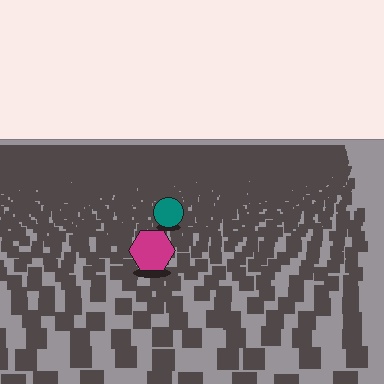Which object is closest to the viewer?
The magenta hexagon is closest. The texture marks near it are larger and more spread out.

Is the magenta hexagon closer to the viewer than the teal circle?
Yes. The magenta hexagon is closer — you can tell from the texture gradient: the ground texture is coarser near it.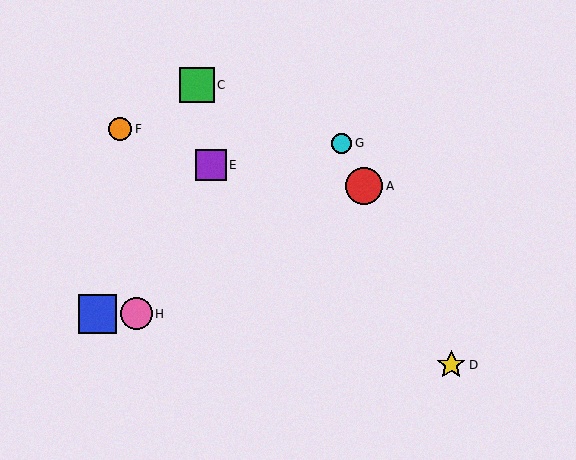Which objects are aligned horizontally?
Objects B, H are aligned horizontally.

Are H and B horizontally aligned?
Yes, both are at y≈314.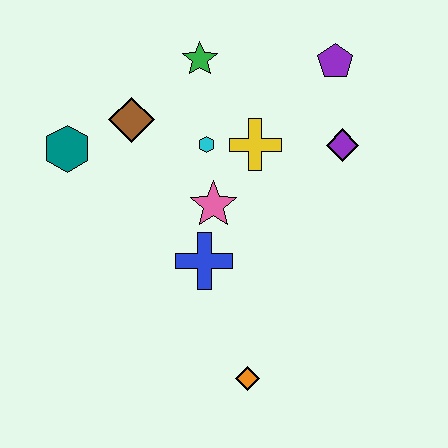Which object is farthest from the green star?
The orange diamond is farthest from the green star.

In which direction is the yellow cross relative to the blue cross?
The yellow cross is above the blue cross.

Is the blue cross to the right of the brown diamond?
Yes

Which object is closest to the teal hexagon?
The brown diamond is closest to the teal hexagon.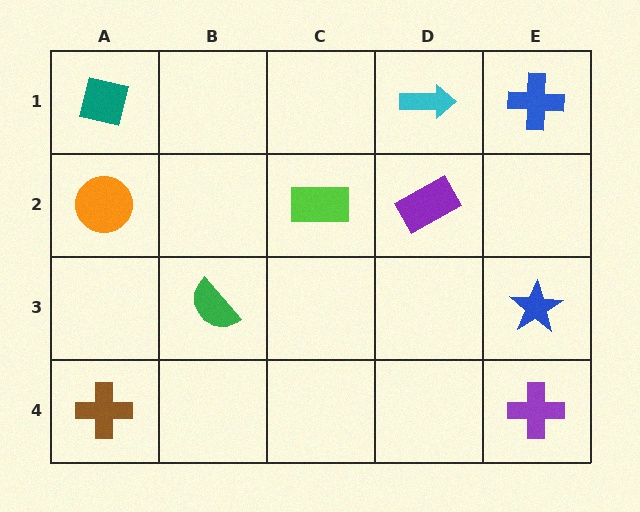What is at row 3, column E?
A blue star.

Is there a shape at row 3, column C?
No, that cell is empty.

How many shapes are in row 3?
2 shapes.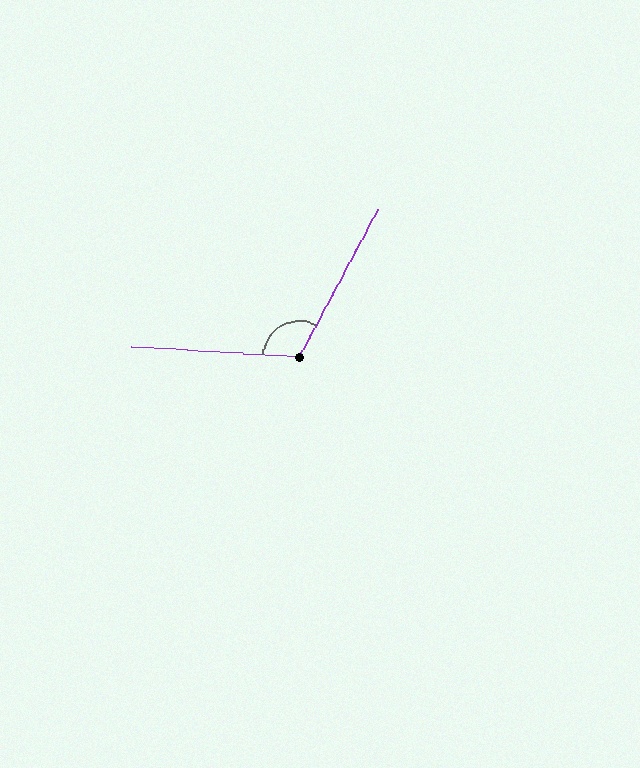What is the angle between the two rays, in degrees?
Approximately 115 degrees.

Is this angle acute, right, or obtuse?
It is obtuse.